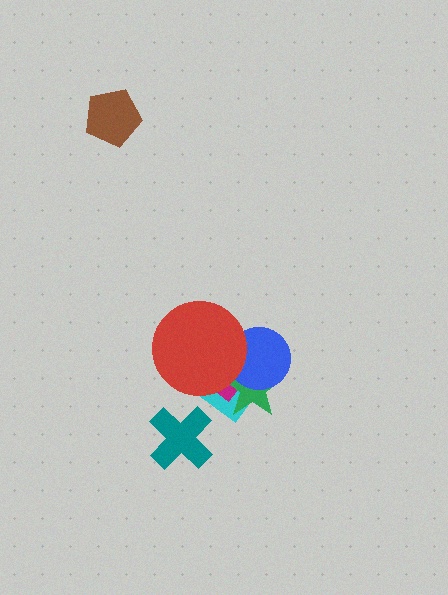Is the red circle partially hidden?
No, no other shape covers it.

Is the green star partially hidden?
Yes, it is partially covered by another shape.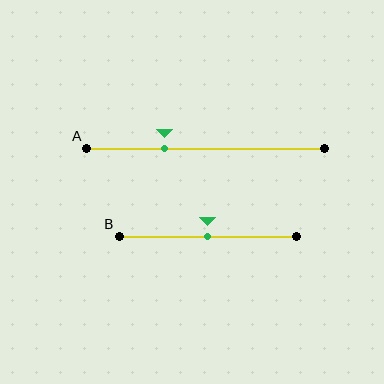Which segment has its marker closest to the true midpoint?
Segment B has its marker closest to the true midpoint.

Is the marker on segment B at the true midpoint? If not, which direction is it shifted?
Yes, the marker on segment B is at the true midpoint.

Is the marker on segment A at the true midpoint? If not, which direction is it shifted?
No, the marker on segment A is shifted to the left by about 17% of the segment length.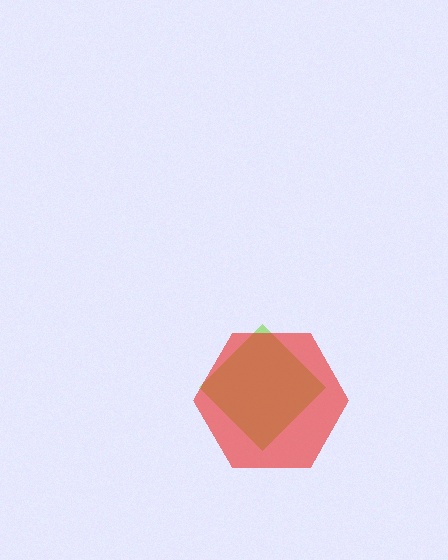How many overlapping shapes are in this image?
There are 2 overlapping shapes in the image.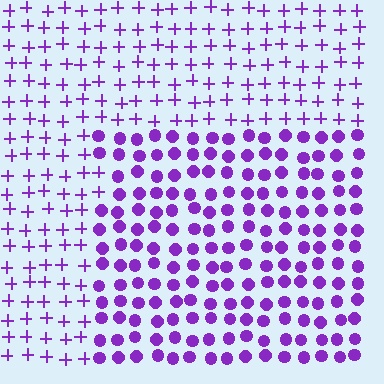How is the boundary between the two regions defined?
The boundary is defined by a change in element shape: circles inside vs. plus signs outside. All elements share the same color and spacing.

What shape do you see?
I see a rectangle.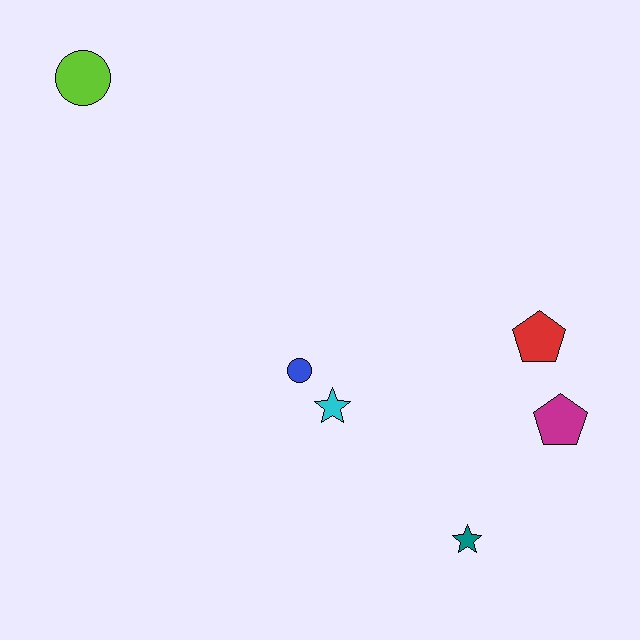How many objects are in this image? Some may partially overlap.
There are 6 objects.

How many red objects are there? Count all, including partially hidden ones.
There is 1 red object.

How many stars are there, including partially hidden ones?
There are 2 stars.